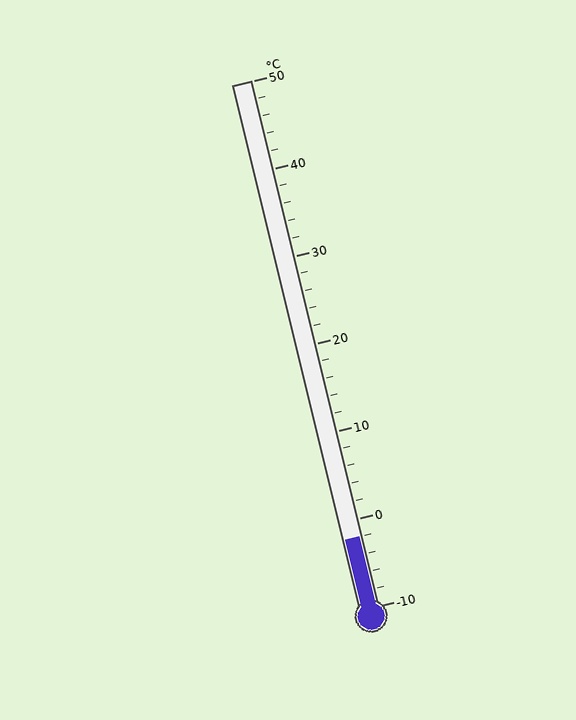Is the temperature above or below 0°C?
The temperature is below 0°C.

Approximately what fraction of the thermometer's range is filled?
The thermometer is filled to approximately 15% of its range.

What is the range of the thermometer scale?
The thermometer scale ranges from -10°C to 50°C.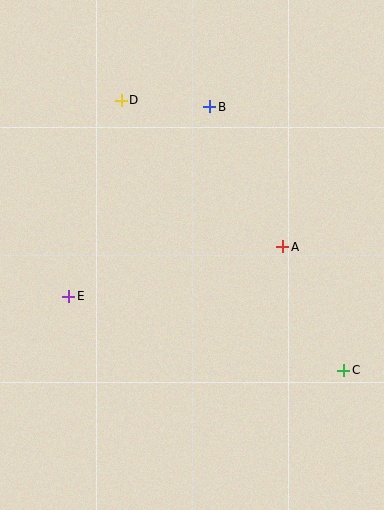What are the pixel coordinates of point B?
Point B is at (210, 107).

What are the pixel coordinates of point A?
Point A is at (283, 247).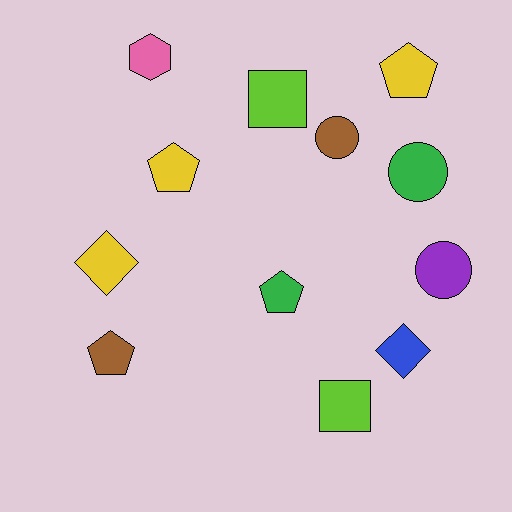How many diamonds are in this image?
There are 2 diamonds.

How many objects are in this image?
There are 12 objects.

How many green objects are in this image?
There are 2 green objects.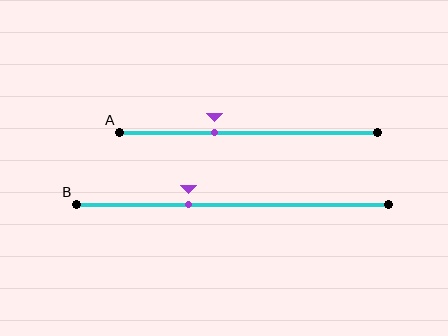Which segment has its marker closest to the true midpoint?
Segment A has its marker closest to the true midpoint.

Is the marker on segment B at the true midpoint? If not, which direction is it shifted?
No, the marker on segment B is shifted to the left by about 14% of the segment length.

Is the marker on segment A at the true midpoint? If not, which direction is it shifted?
No, the marker on segment A is shifted to the left by about 13% of the segment length.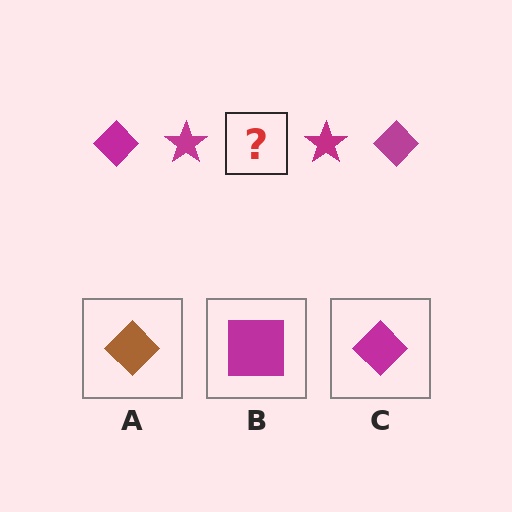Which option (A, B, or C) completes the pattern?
C.